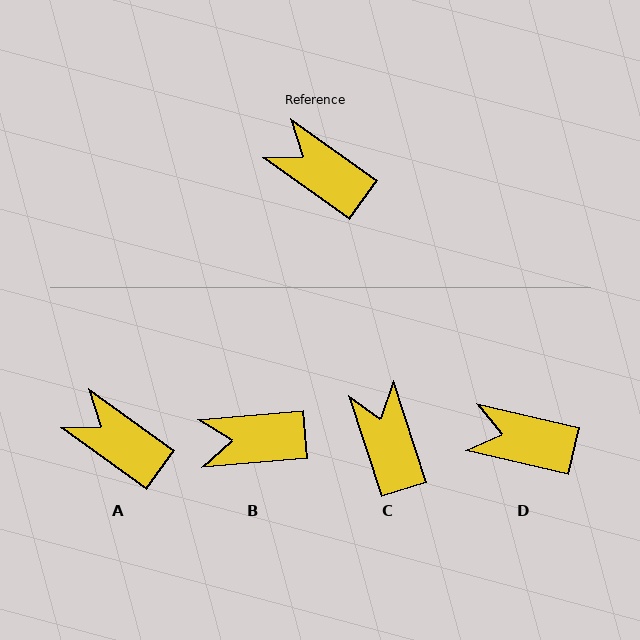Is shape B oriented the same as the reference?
No, it is off by about 40 degrees.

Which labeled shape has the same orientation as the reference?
A.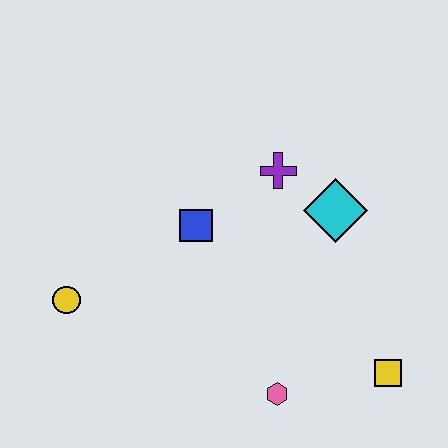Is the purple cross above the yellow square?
Yes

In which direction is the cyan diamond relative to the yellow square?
The cyan diamond is above the yellow square.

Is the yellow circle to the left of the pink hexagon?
Yes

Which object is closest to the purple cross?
The cyan diamond is closest to the purple cross.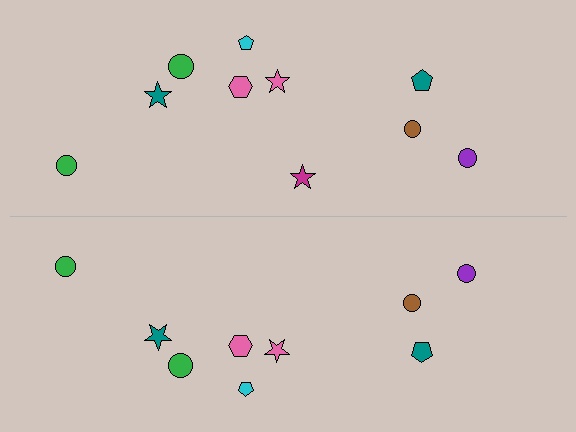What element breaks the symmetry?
A magenta star is missing from the bottom side.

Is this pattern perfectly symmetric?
No, the pattern is not perfectly symmetric. A magenta star is missing from the bottom side.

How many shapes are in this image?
There are 19 shapes in this image.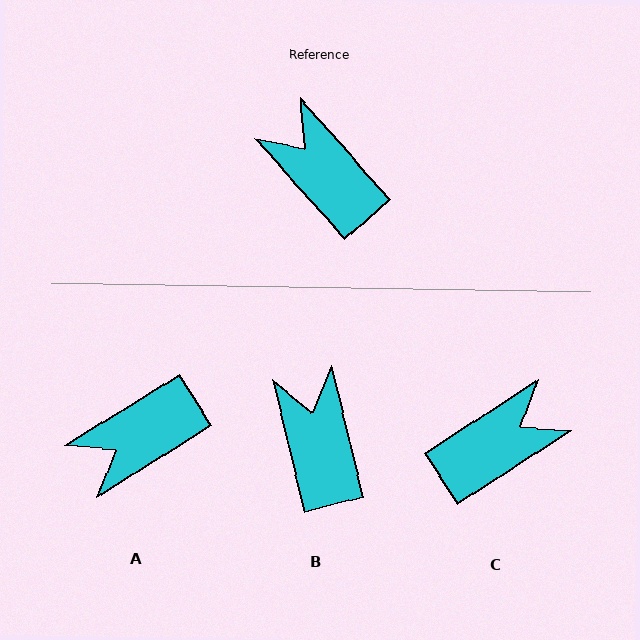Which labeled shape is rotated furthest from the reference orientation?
C, about 99 degrees away.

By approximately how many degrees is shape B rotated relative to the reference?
Approximately 28 degrees clockwise.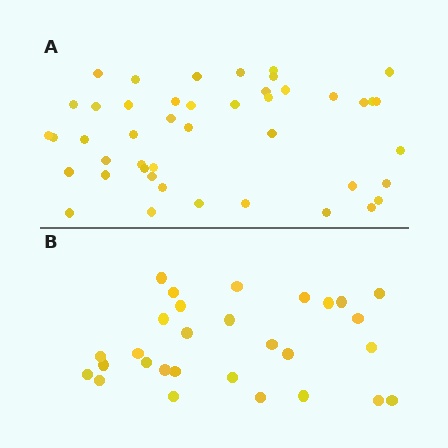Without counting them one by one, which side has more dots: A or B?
Region A (the top region) has more dots.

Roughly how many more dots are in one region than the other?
Region A has approximately 15 more dots than region B.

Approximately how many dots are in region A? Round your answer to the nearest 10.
About 40 dots. (The exact count is 45, which rounds to 40.)